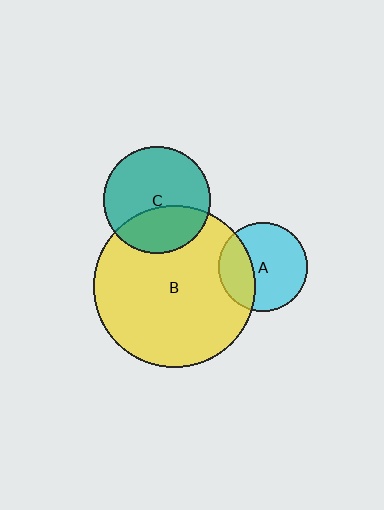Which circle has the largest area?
Circle B (yellow).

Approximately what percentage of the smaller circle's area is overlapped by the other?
Approximately 35%.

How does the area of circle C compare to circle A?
Approximately 1.5 times.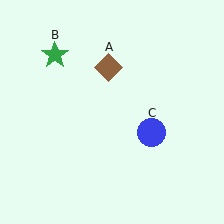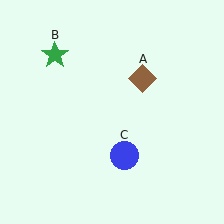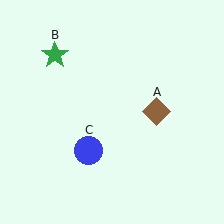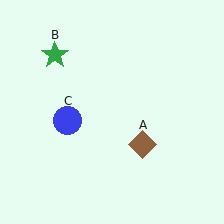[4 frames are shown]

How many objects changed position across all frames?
2 objects changed position: brown diamond (object A), blue circle (object C).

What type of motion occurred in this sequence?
The brown diamond (object A), blue circle (object C) rotated clockwise around the center of the scene.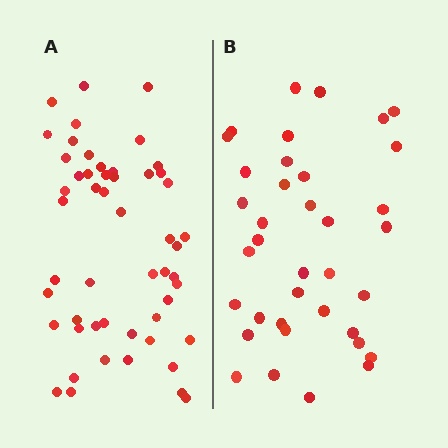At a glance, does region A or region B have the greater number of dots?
Region A (the left region) has more dots.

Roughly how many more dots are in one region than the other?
Region A has approximately 15 more dots than region B.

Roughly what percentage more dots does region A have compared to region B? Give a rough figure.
About 40% more.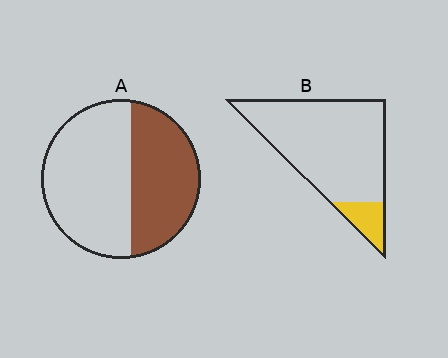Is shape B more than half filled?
No.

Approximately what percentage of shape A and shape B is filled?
A is approximately 40% and B is approximately 15%.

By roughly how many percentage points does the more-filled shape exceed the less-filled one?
By roughly 30 percentage points (A over B).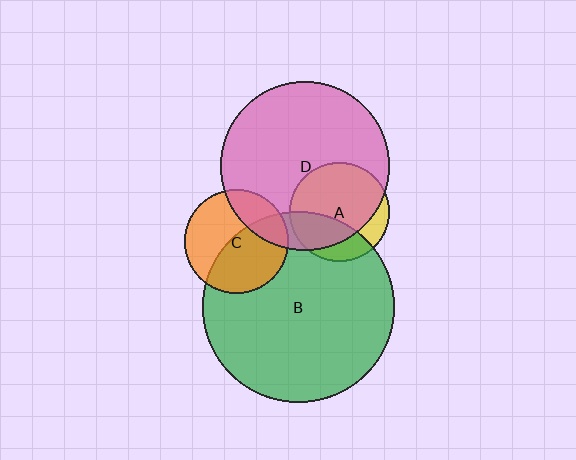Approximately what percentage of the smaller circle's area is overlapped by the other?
Approximately 25%.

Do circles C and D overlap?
Yes.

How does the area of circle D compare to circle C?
Approximately 2.7 times.